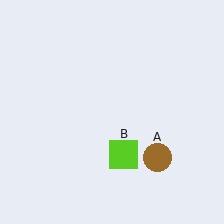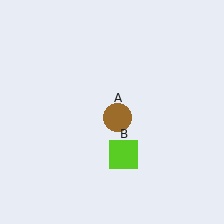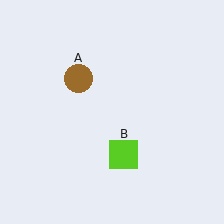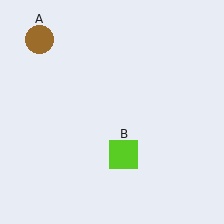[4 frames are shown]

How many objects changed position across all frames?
1 object changed position: brown circle (object A).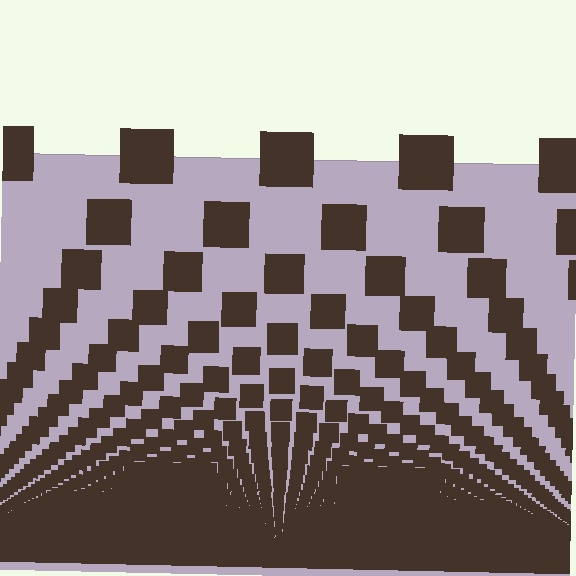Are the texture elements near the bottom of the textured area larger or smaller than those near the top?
Smaller. The gradient is inverted — elements near the bottom are smaller and denser.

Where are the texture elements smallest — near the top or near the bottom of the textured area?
Near the bottom.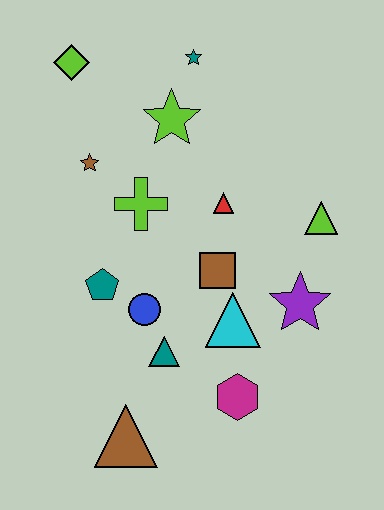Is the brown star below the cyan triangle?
No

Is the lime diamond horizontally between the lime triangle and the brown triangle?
No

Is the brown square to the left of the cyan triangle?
Yes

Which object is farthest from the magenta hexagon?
The lime diamond is farthest from the magenta hexagon.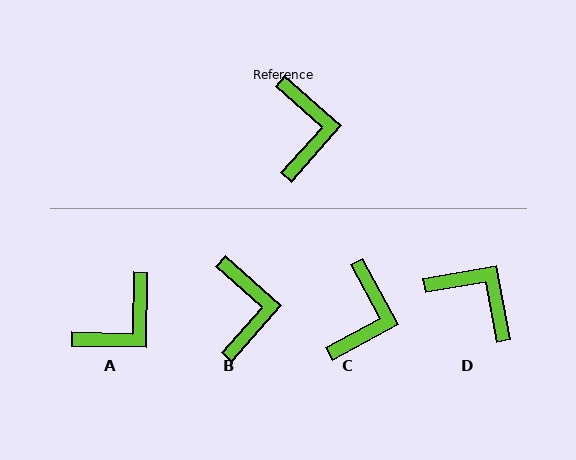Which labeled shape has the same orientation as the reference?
B.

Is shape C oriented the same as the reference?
No, it is off by about 20 degrees.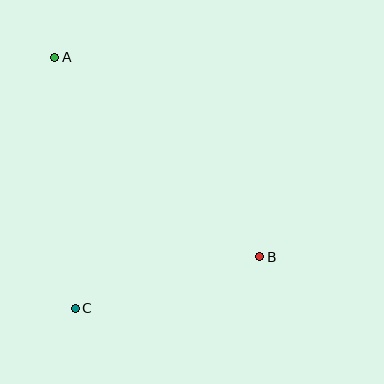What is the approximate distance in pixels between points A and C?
The distance between A and C is approximately 252 pixels.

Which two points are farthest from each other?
Points A and B are farthest from each other.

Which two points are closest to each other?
Points B and C are closest to each other.